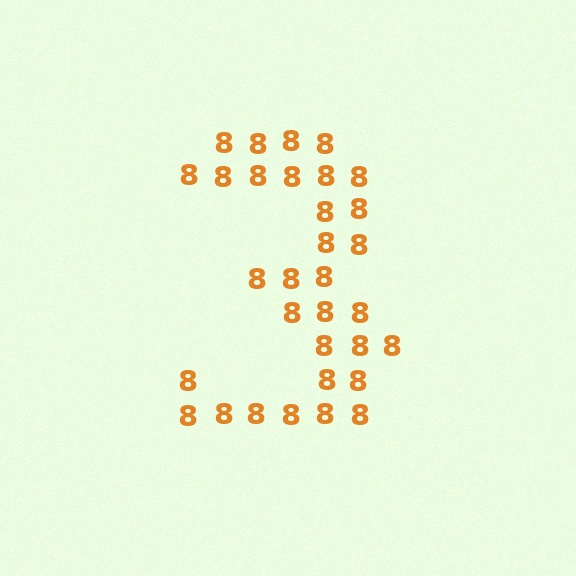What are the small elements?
The small elements are digit 8's.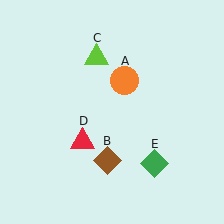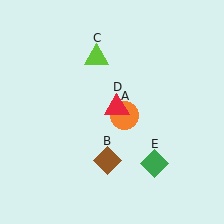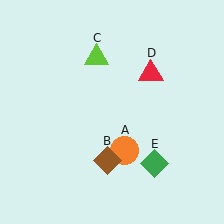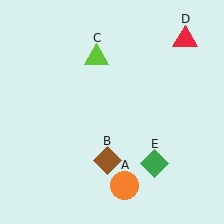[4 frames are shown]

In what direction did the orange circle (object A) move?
The orange circle (object A) moved down.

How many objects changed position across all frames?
2 objects changed position: orange circle (object A), red triangle (object D).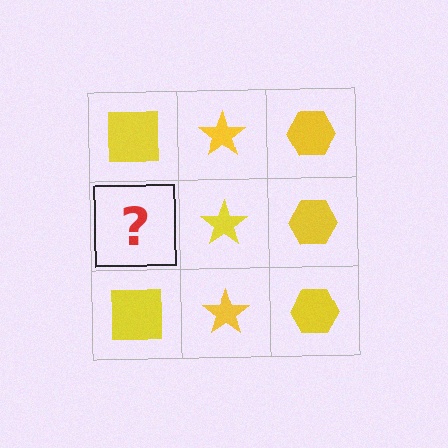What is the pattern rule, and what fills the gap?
The rule is that each column has a consistent shape. The gap should be filled with a yellow square.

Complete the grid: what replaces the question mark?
The question mark should be replaced with a yellow square.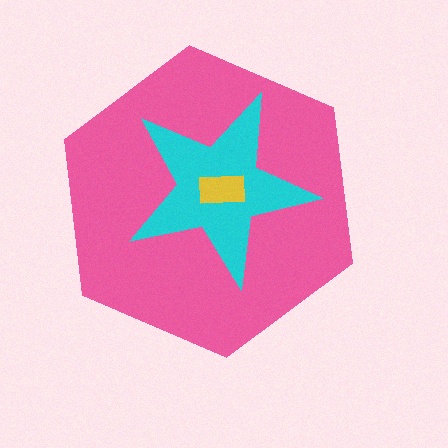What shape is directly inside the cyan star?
The yellow rectangle.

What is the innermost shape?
The yellow rectangle.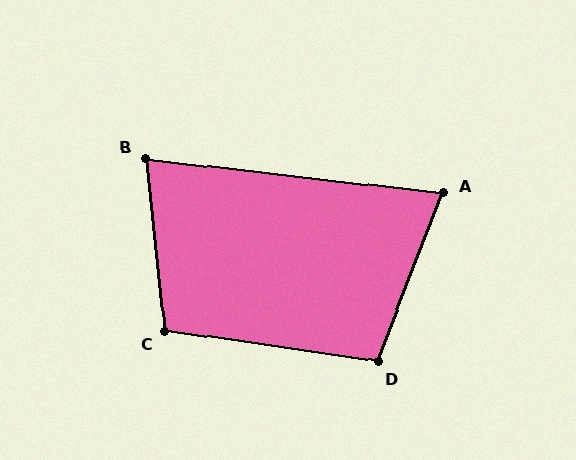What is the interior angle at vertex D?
Approximately 103 degrees (obtuse).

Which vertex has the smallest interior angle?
A, at approximately 75 degrees.